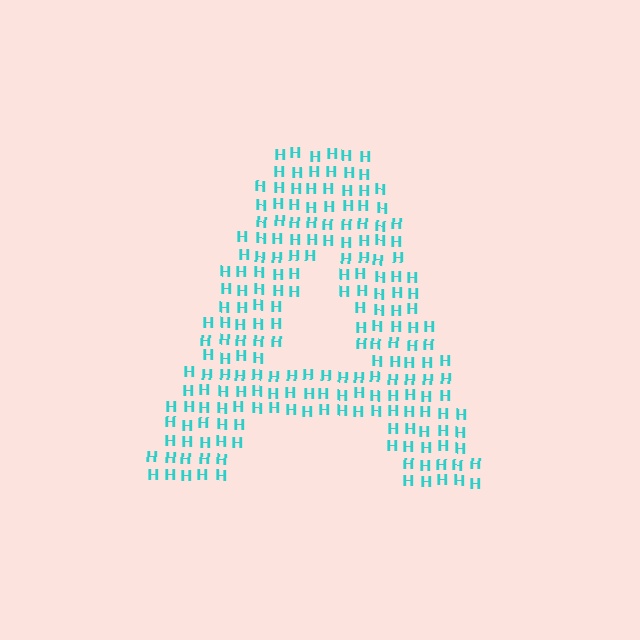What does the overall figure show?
The overall figure shows the letter A.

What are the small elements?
The small elements are letter H's.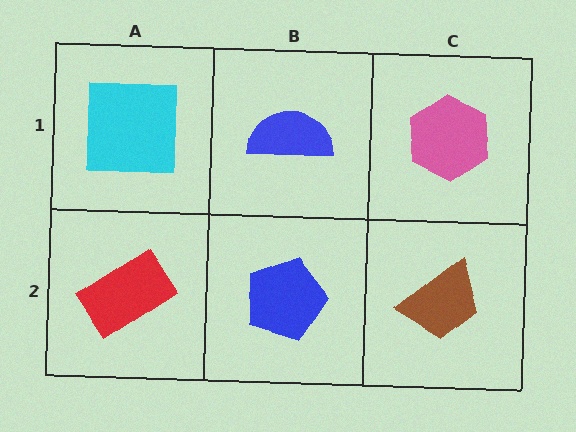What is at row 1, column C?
A pink hexagon.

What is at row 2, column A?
A red rectangle.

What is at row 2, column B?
A blue pentagon.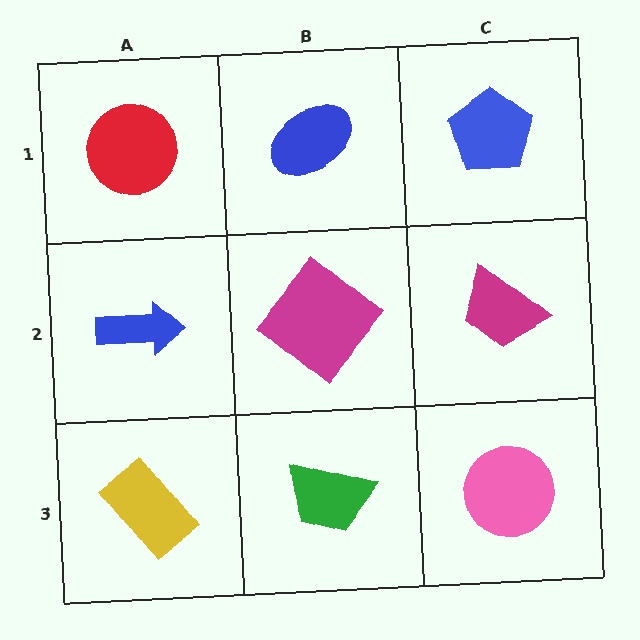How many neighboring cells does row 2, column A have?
3.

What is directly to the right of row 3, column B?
A pink circle.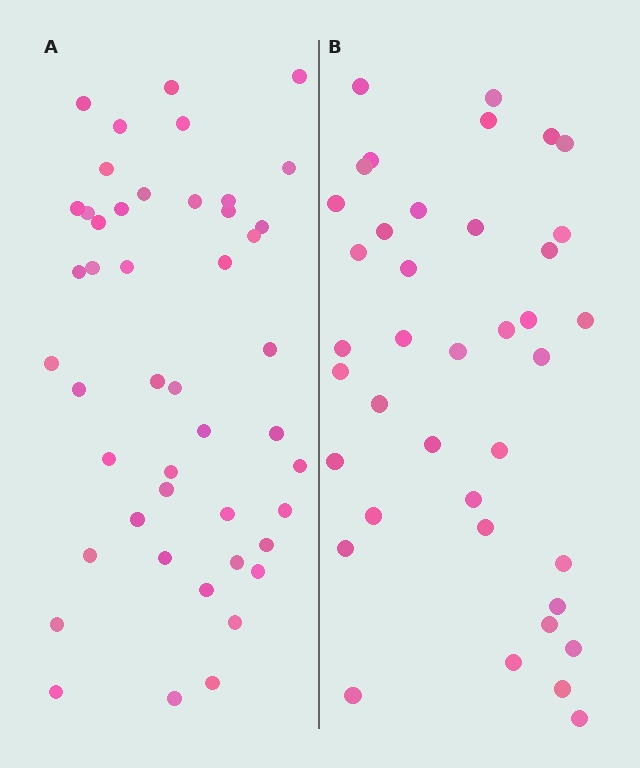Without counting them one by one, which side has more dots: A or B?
Region A (the left region) has more dots.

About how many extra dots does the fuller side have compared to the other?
Region A has roughly 8 or so more dots than region B.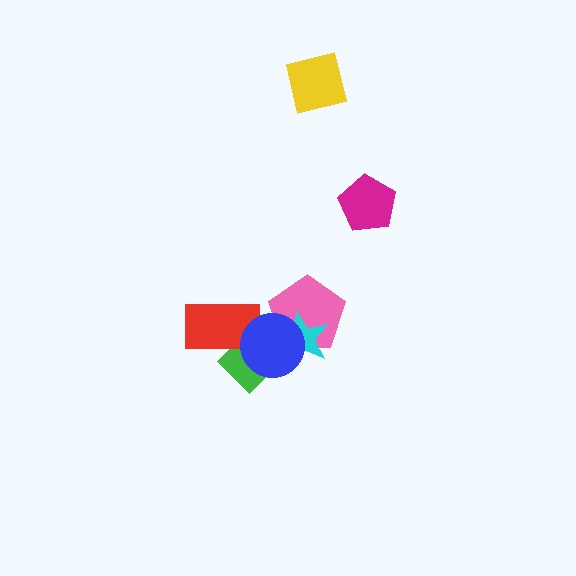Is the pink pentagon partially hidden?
Yes, it is partially covered by another shape.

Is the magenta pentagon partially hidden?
No, no other shape covers it.